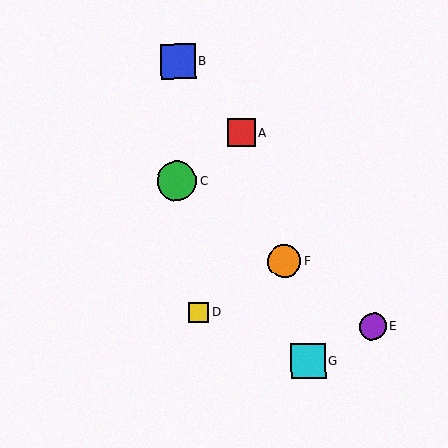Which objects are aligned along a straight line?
Objects C, E, F are aligned along a straight line.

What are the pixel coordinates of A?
Object A is at (241, 132).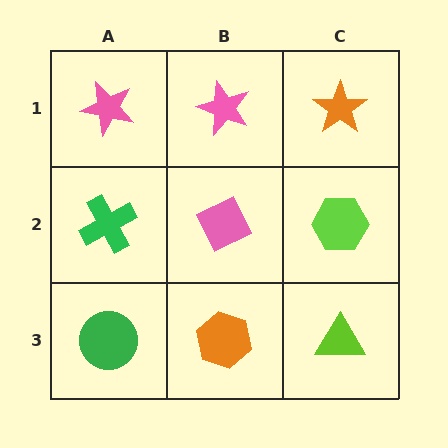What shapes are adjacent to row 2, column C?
An orange star (row 1, column C), a lime triangle (row 3, column C), a pink diamond (row 2, column B).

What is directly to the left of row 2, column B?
A green cross.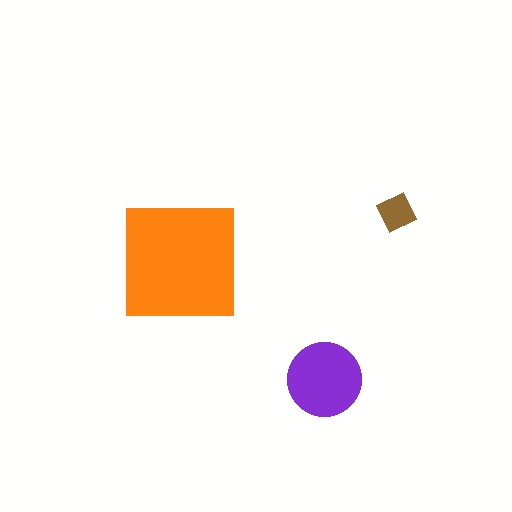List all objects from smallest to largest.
The brown diamond, the purple circle, the orange square.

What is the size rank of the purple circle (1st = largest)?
2nd.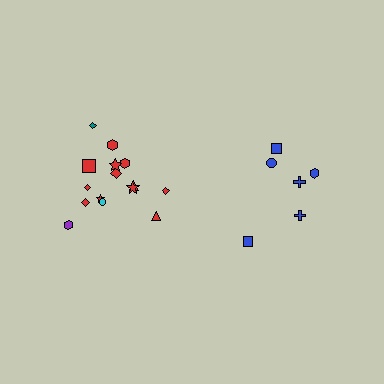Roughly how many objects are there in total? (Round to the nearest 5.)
Roughly 20 objects in total.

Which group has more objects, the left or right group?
The left group.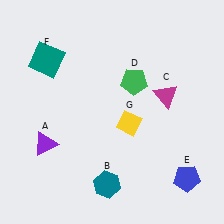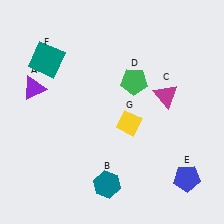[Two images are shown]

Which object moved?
The purple triangle (A) moved up.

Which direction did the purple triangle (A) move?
The purple triangle (A) moved up.